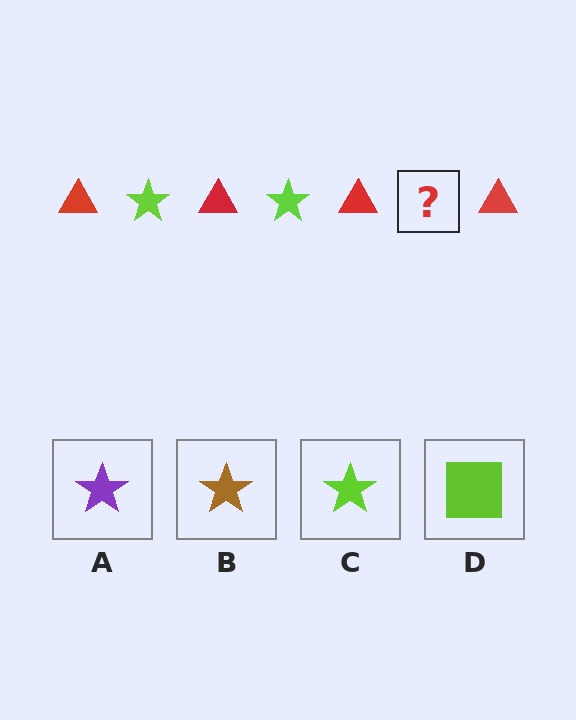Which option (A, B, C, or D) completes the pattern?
C.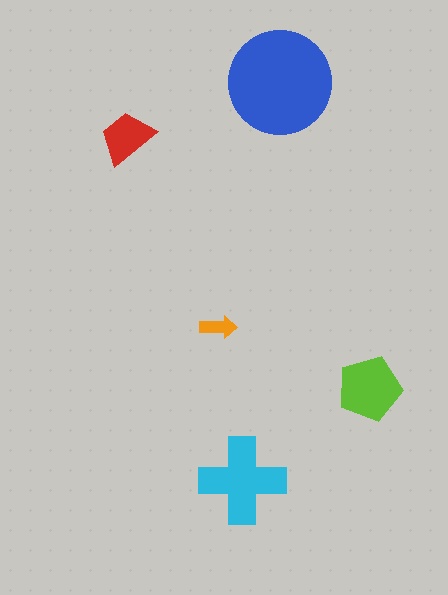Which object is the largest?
The blue circle.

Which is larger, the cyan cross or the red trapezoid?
The cyan cross.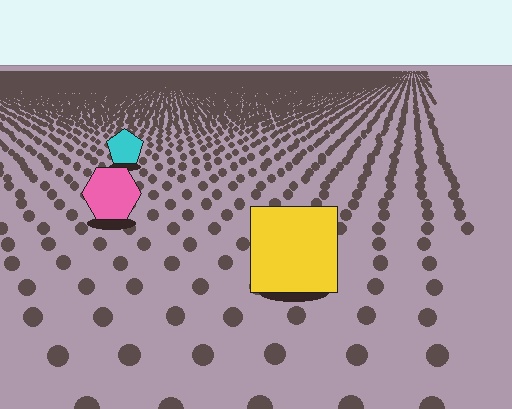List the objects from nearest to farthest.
From nearest to farthest: the yellow square, the pink hexagon, the cyan pentagon.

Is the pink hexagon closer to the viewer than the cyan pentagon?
Yes. The pink hexagon is closer — you can tell from the texture gradient: the ground texture is coarser near it.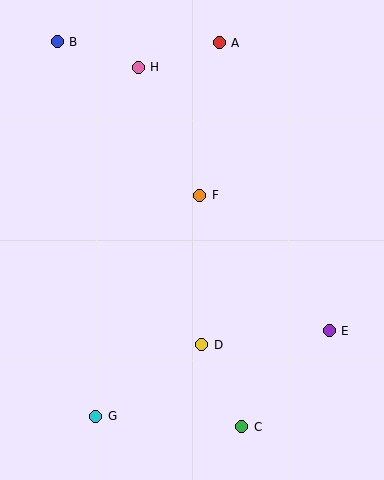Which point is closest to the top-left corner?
Point B is closest to the top-left corner.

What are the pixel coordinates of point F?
Point F is at (200, 195).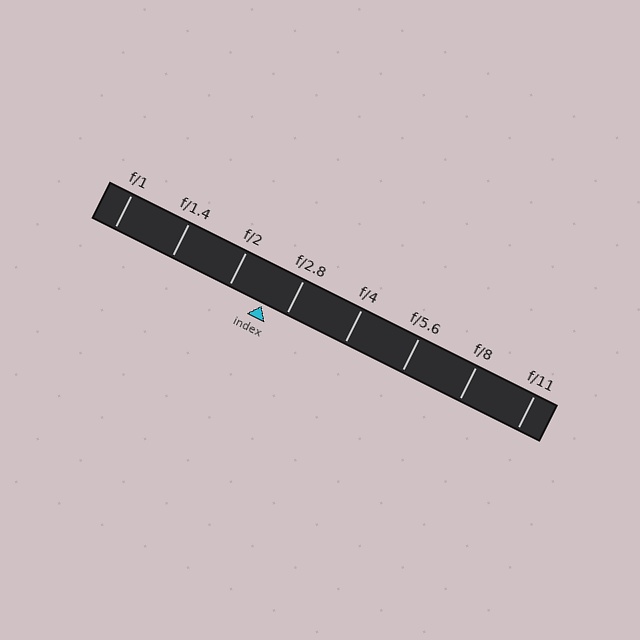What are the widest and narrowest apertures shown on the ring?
The widest aperture shown is f/1 and the narrowest is f/11.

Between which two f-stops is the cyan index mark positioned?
The index mark is between f/2 and f/2.8.